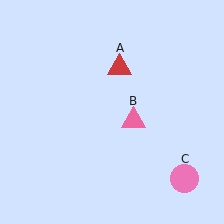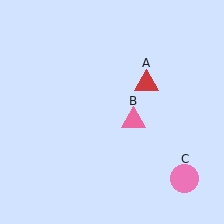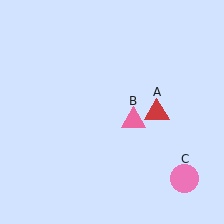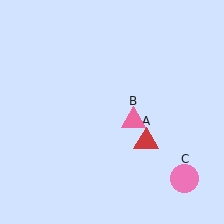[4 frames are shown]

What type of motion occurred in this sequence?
The red triangle (object A) rotated clockwise around the center of the scene.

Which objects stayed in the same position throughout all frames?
Pink triangle (object B) and pink circle (object C) remained stationary.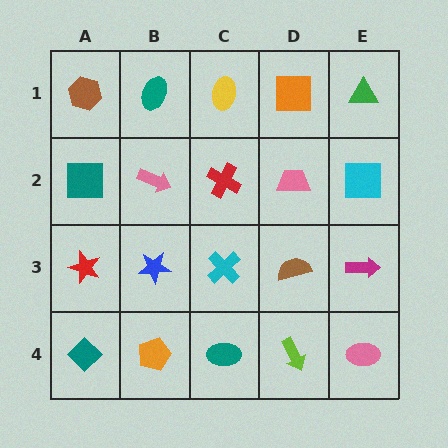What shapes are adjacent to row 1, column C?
A red cross (row 2, column C), a teal ellipse (row 1, column B), an orange square (row 1, column D).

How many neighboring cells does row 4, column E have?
2.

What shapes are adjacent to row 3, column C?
A red cross (row 2, column C), a teal ellipse (row 4, column C), a blue star (row 3, column B), a brown semicircle (row 3, column D).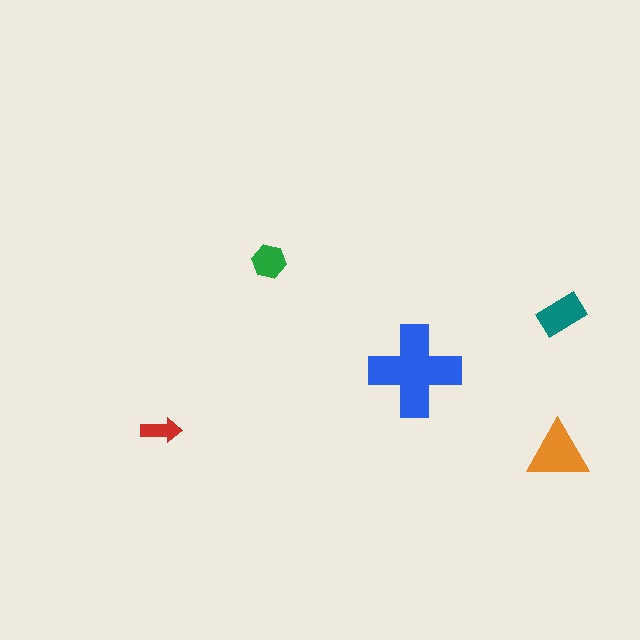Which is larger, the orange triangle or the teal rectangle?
The orange triangle.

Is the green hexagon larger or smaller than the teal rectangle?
Smaller.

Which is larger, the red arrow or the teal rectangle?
The teal rectangle.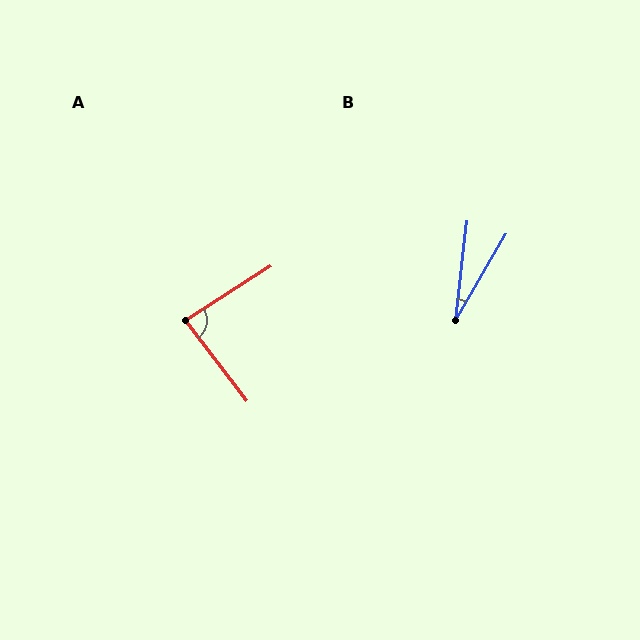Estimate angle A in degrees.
Approximately 85 degrees.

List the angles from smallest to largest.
B (24°), A (85°).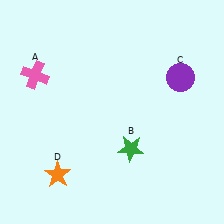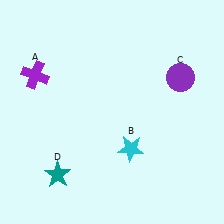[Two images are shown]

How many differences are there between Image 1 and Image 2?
There are 3 differences between the two images.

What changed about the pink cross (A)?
In Image 1, A is pink. In Image 2, it changed to purple.